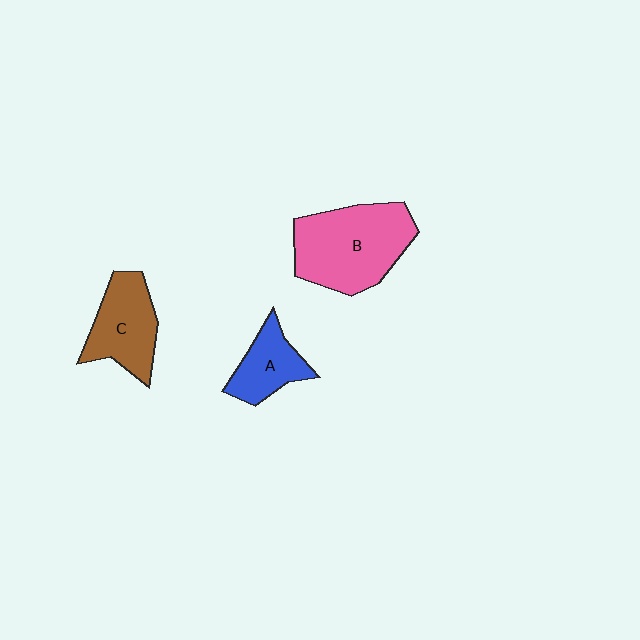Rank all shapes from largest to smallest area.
From largest to smallest: B (pink), C (brown), A (blue).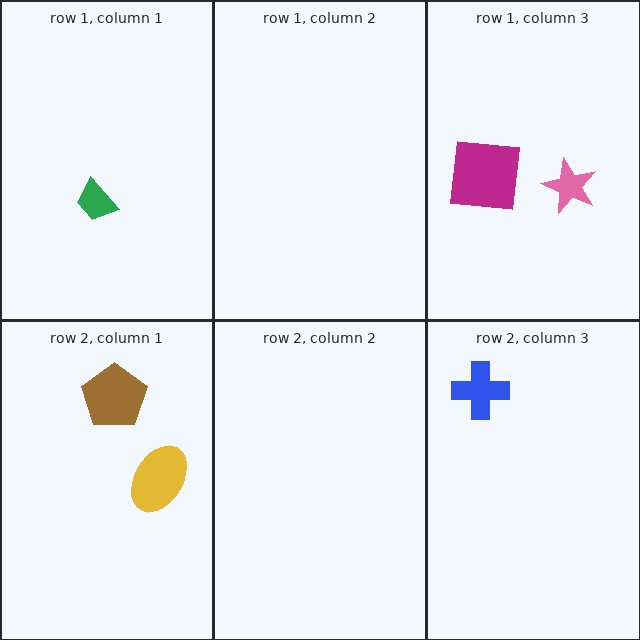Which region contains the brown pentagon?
The row 2, column 1 region.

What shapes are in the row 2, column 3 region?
The blue cross.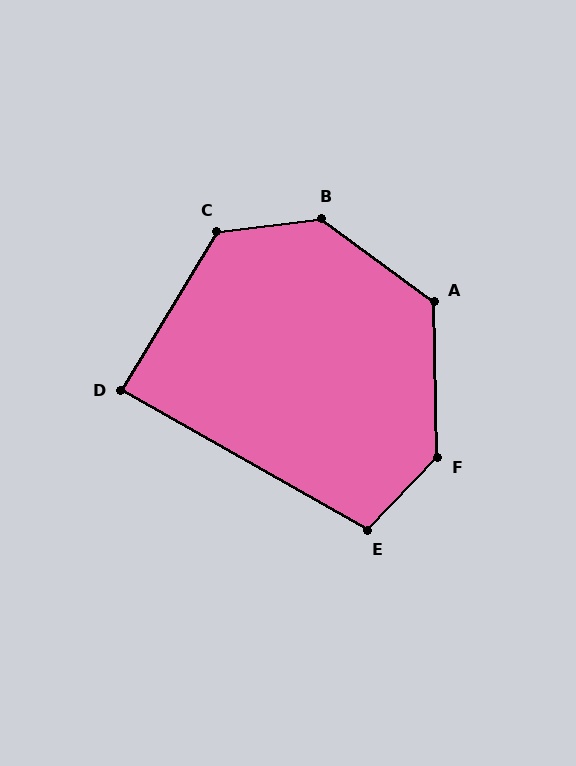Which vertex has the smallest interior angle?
D, at approximately 88 degrees.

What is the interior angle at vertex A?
Approximately 128 degrees (obtuse).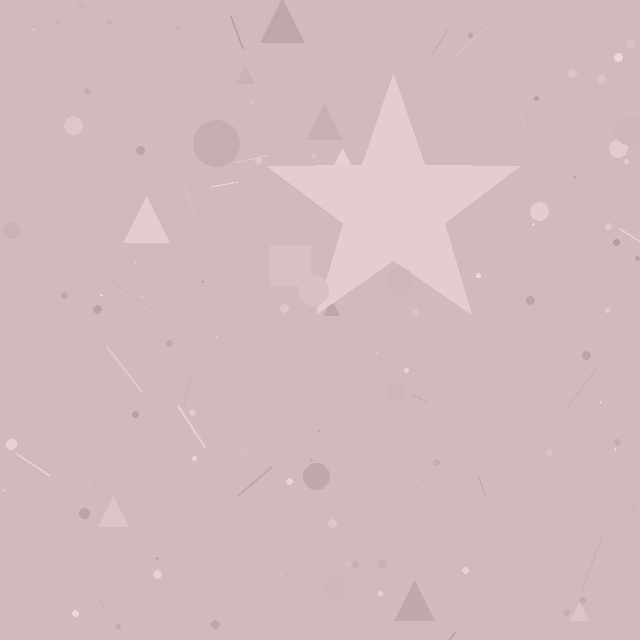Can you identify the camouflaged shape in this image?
The camouflaged shape is a star.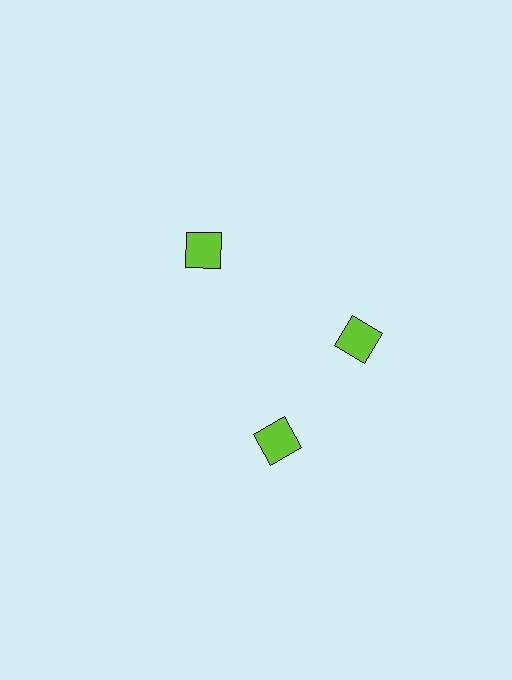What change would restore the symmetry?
The symmetry would be restored by rotating it back into even spacing with its neighbors so that all 3 squares sit at equal angles and equal distance from the center.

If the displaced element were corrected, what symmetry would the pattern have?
It would have 3-fold rotational symmetry — the pattern would map onto itself every 120 degrees.